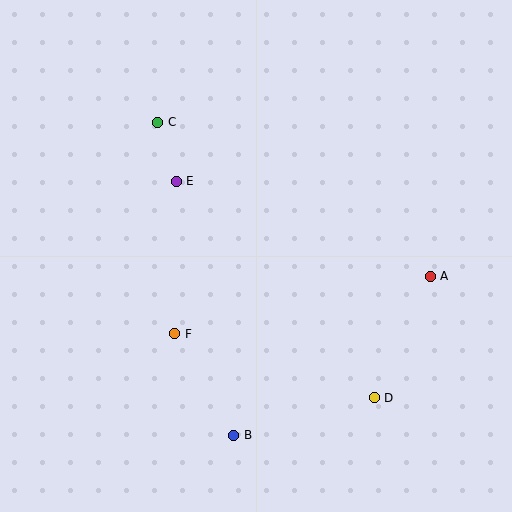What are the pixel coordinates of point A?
Point A is at (430, 276).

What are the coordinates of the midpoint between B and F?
The midpoint between B and F is at (204, 384).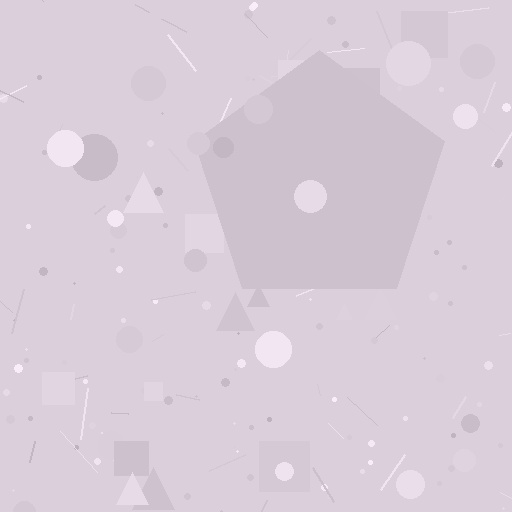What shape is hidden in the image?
A pentagon is hidden in the image.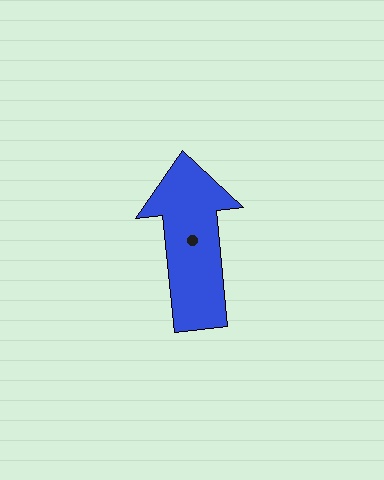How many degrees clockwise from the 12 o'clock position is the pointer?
Approximately 354 degrees.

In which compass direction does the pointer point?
North.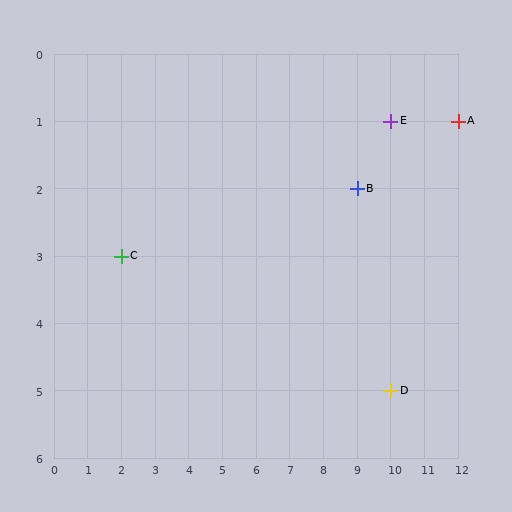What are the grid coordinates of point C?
Point C is at grid coordinates (2, 3).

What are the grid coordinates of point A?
Point A is at grid coordinates (12, 1).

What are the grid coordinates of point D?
Point D is at grid coordinates (10, 5).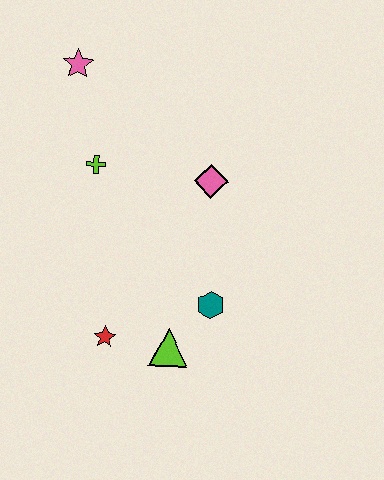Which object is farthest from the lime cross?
The lime triangle is farthest from the lime cross.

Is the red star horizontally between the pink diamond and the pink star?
Yes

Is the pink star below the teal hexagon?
No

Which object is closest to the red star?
The lime triangle is closest to the red star.